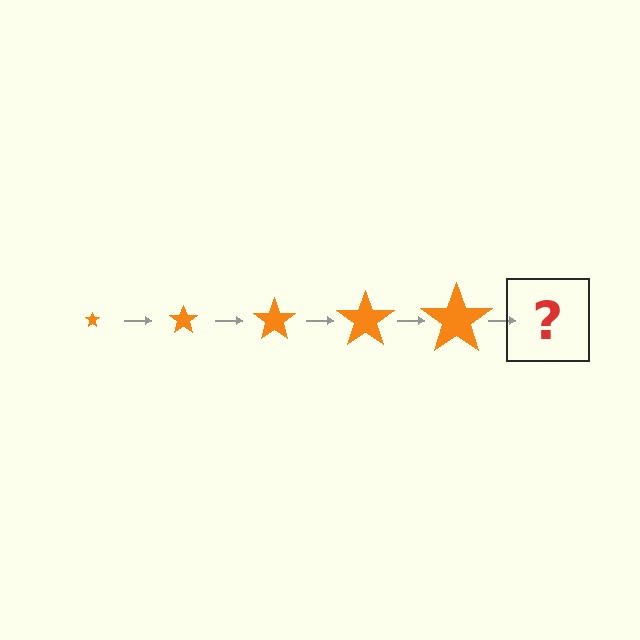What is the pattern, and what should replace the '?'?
The pattern is that the star gets progressively larger each step. The '?' should be an orange star, larger than the previous one.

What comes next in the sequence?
The next element should be an orange star, larger than the previous one.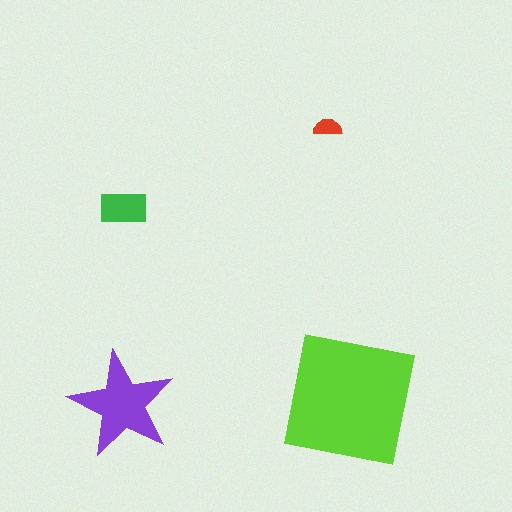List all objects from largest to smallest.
The lime square, the purple star, the green rectangle, the red semicircle.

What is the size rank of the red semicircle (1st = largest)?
4th.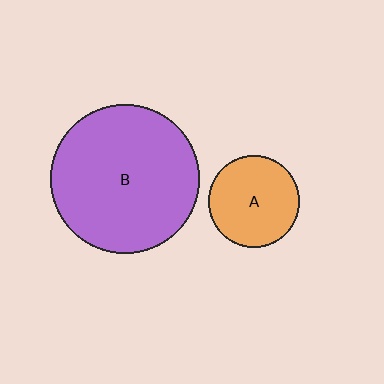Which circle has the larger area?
Circle B (purple).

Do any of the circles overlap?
No, none of the circles overlap.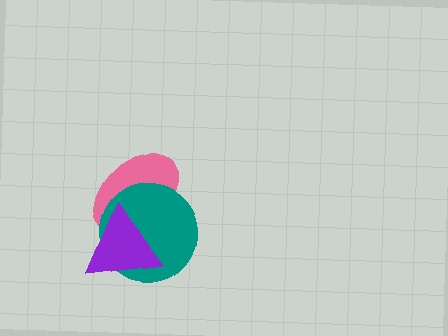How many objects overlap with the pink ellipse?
2 objects overlap with the pink ellipse.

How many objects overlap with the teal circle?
2 objects overlap with the teal circle.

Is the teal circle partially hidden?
Yes, it is partially covered by another shape.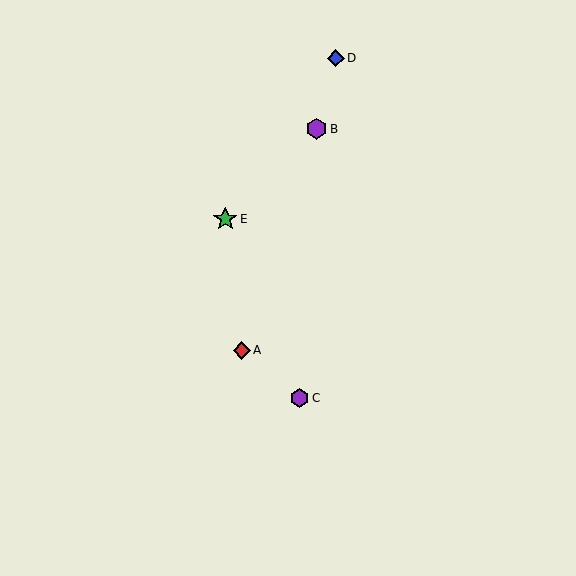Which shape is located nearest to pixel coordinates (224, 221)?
The green star (labeled E) at (225, 219) is nearest to that location.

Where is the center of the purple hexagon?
The center of the purple hexagon is at (316, 129).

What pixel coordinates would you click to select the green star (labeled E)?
Click at (225, 219) to select the green star E.